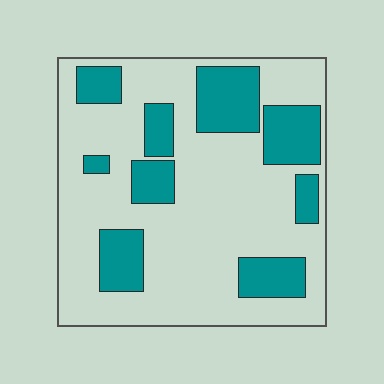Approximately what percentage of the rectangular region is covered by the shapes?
Approximately 30%.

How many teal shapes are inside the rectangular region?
9.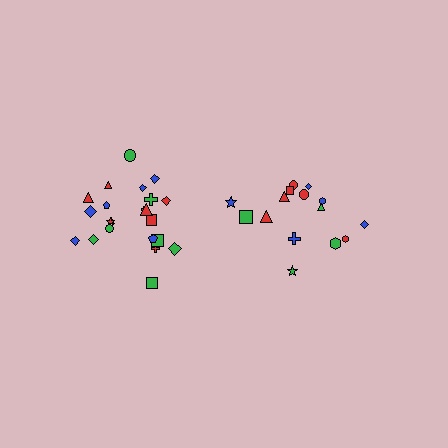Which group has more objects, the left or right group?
The left group.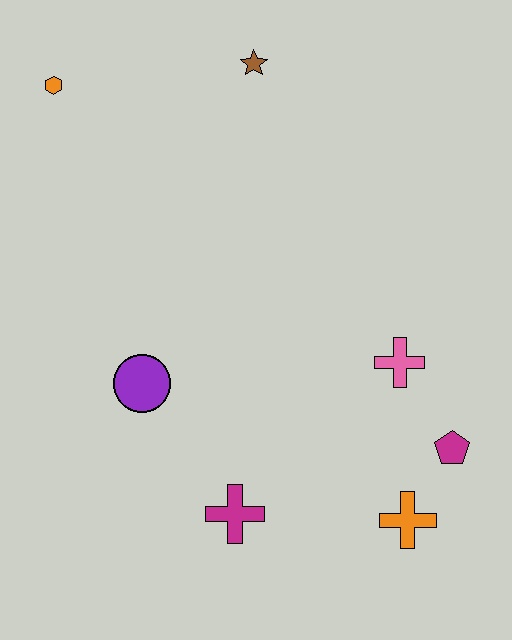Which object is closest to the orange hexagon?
The brown star is closest to the orange hexagon.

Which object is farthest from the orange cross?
The orange hexagon is farthest from the orange cross.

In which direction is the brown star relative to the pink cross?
The brown star is above the pink cross.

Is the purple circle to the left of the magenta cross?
Yes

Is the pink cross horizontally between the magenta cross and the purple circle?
No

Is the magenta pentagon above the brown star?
No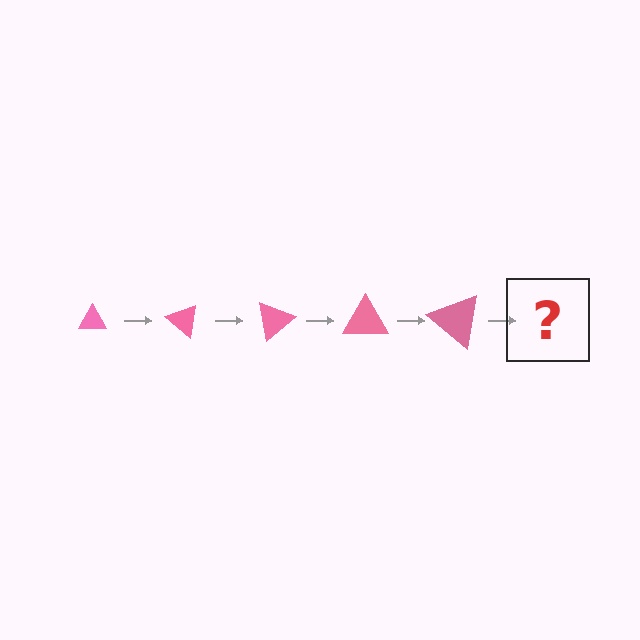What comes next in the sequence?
The next element should be a triangle, larger than the previous one and rotated 200 degrees from the start.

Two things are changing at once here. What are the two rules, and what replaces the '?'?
The two rules are that the triangle grows larger each step and it rotates 40 degrees each step. The '?' should be a triangle, larger than the previous one and rotated 200 degrees from the start.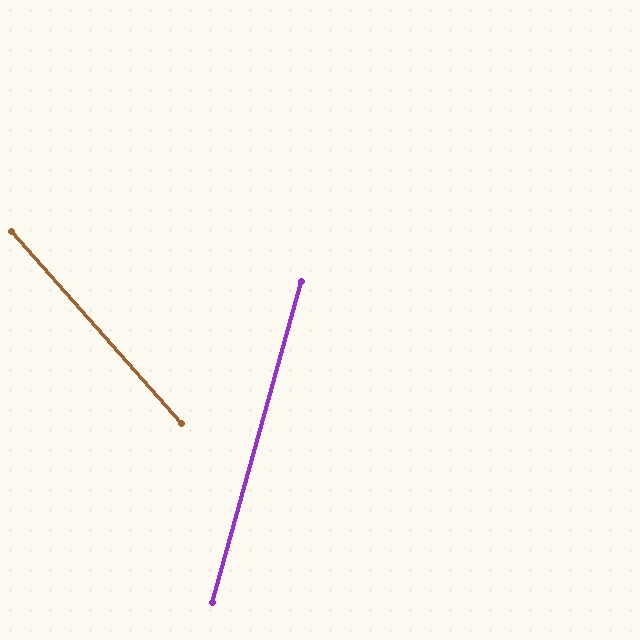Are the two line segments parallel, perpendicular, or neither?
Neither parallel nor perpendicular — they differ by about 57°.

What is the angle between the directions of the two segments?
Approximately 57 degrees.